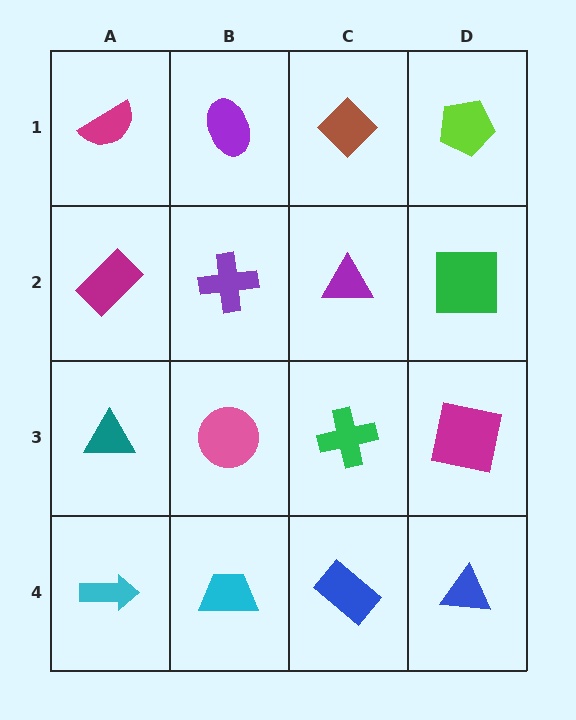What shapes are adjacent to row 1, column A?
A magenta rectangle (row 2, column A), a purple ellipse (row 1, column B).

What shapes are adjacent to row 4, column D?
A magenta square (row 3, column D), a blue rectangle (row 4, column C).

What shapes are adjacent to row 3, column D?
A green square (row 2, column D), a blue triangle (row 4, column D), a green cross (row 3, column C).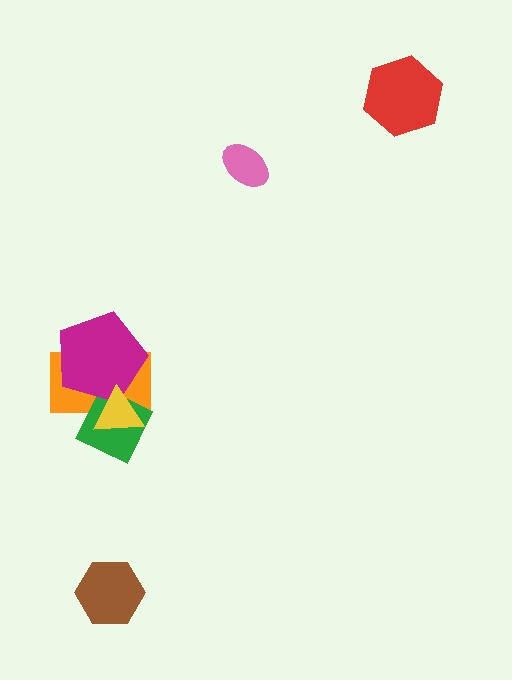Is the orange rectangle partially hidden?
Yes, it is partially covered by another shape.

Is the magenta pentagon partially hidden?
Yes, it is partially covered by another shape.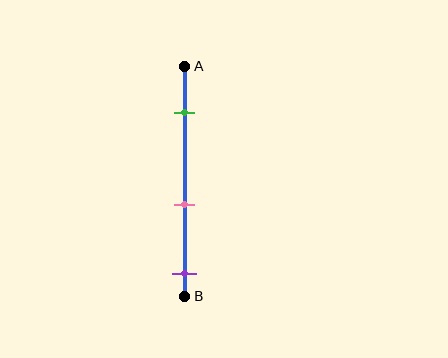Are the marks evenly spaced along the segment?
Yes, the marks are approximately evenly spaced.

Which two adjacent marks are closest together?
The pink and purple marks are the closest adjacent pair.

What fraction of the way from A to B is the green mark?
The green mark is approximately 20% (0.2) of the way from A to B.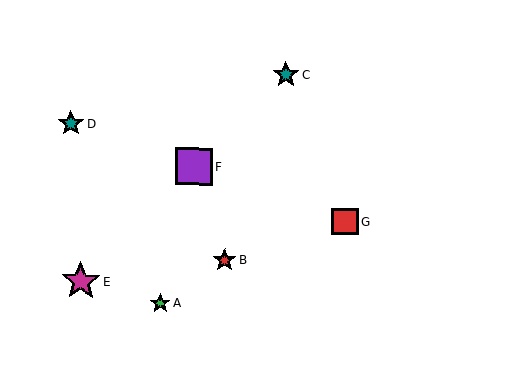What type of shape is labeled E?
Shape E is a magenta star.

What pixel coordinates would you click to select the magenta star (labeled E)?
Click at (81, 281) to select the magenta star E.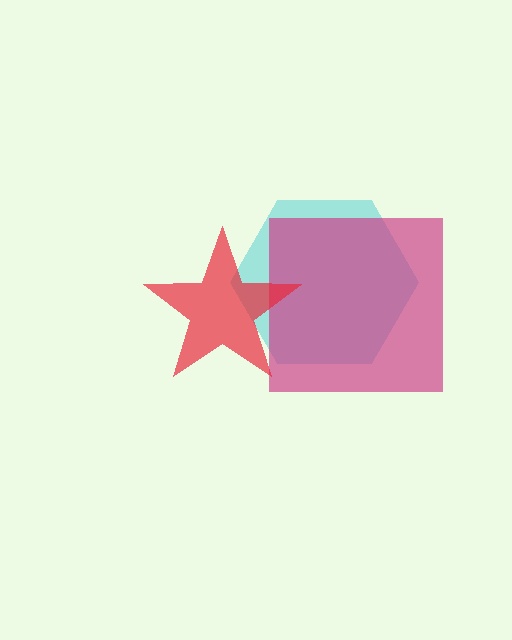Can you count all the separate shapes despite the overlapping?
Yes, there are 3 separate shapes.